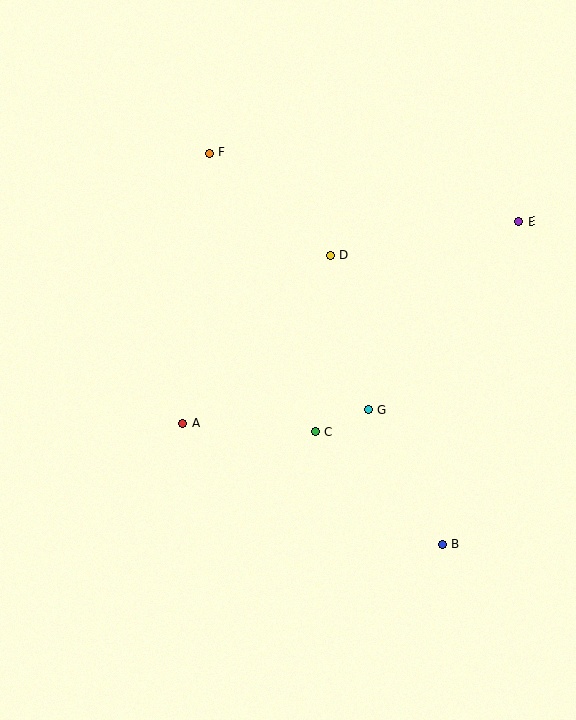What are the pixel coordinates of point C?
Point C is at (315, 432).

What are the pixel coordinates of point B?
Point B is at (442, 545).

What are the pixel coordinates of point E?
Point E is at (519, 221).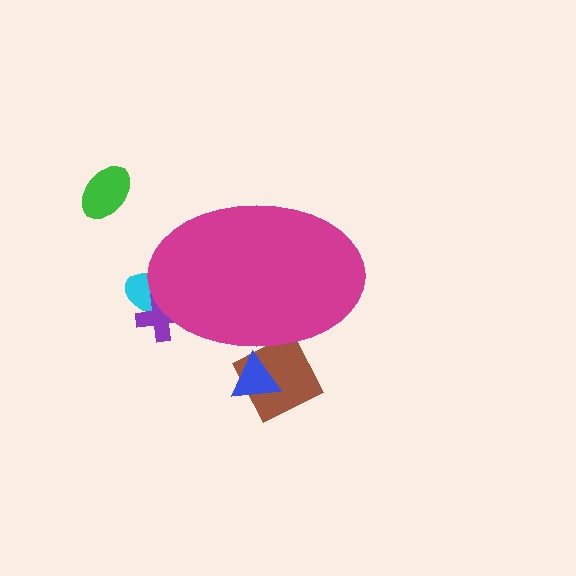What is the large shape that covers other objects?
A magenta ellipse.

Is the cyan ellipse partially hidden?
Yes, the cyan ellipse is partially hidden behind the magenta ellipse.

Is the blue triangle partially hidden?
Yes, the blue triangle is partially hidden behind the magenta ellipse.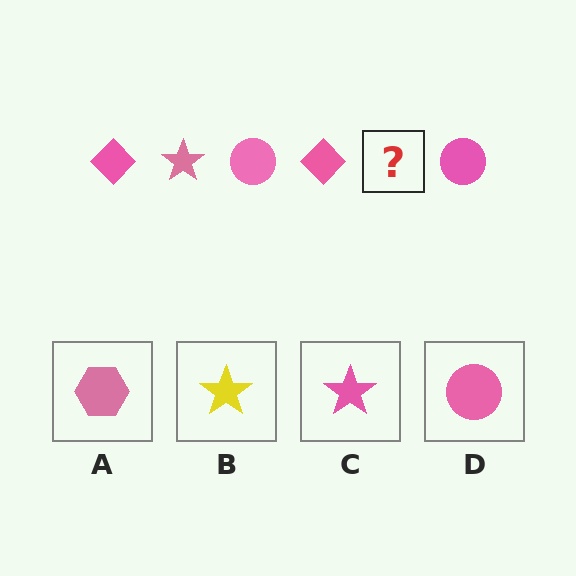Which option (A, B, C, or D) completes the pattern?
C.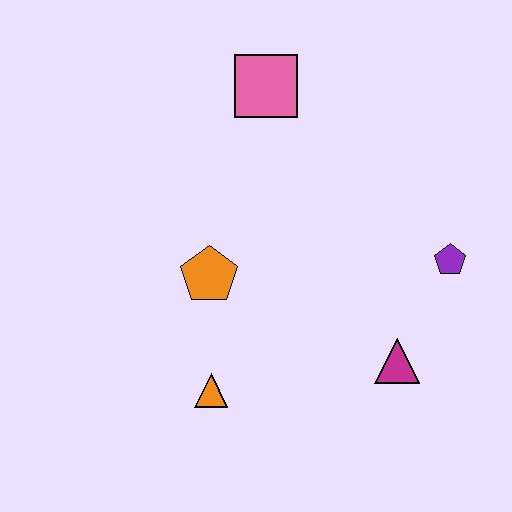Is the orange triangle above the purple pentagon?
No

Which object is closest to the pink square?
The orange pentagon is closest to the pink square.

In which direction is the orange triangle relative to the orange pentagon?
The orange triangle is below the orange pentagon.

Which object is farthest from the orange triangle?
The pink square is farthest from the orange triangle.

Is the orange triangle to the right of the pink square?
No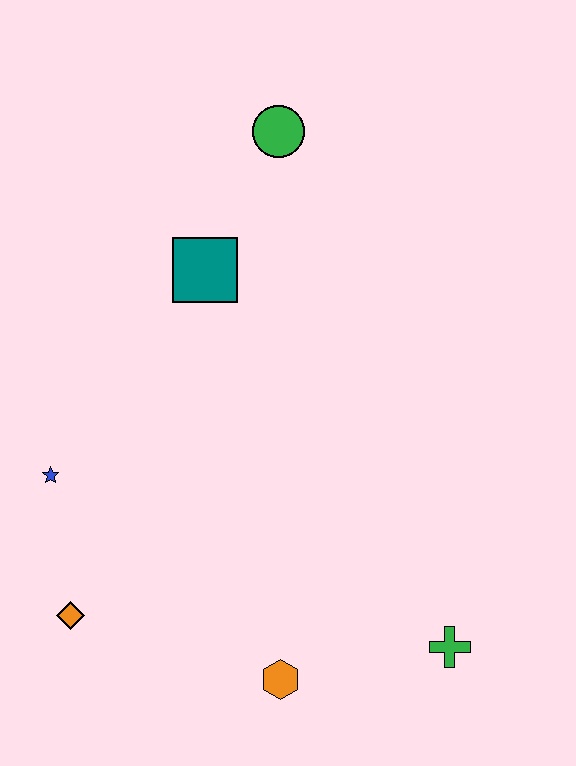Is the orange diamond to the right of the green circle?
No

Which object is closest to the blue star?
The orange diamond is closest to the blue star.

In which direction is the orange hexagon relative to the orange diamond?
The orange hexagon is to the right of the orange diamond.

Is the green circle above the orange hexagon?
Yes